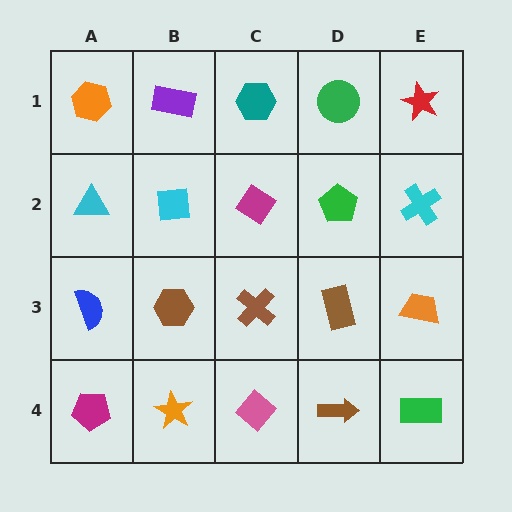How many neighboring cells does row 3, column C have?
4.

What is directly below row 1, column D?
A green pentagon.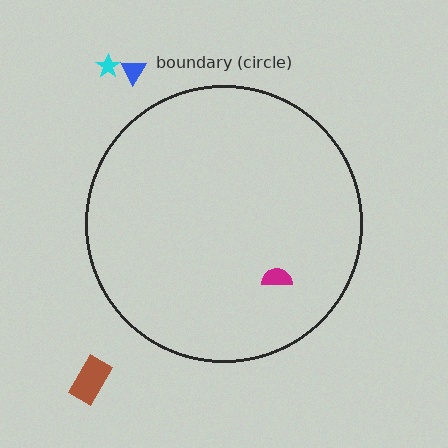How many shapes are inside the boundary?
1 inside, 3 outside.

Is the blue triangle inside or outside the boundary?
Outside.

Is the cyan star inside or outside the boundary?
Outside.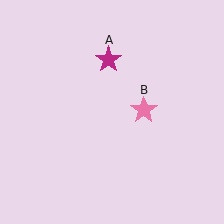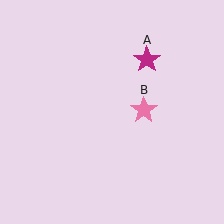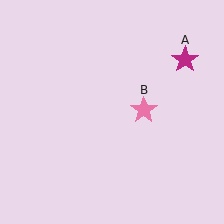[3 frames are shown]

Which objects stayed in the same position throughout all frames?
Pink star (object B) remained stationary.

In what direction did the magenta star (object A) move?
The magenta star (object A) moved right.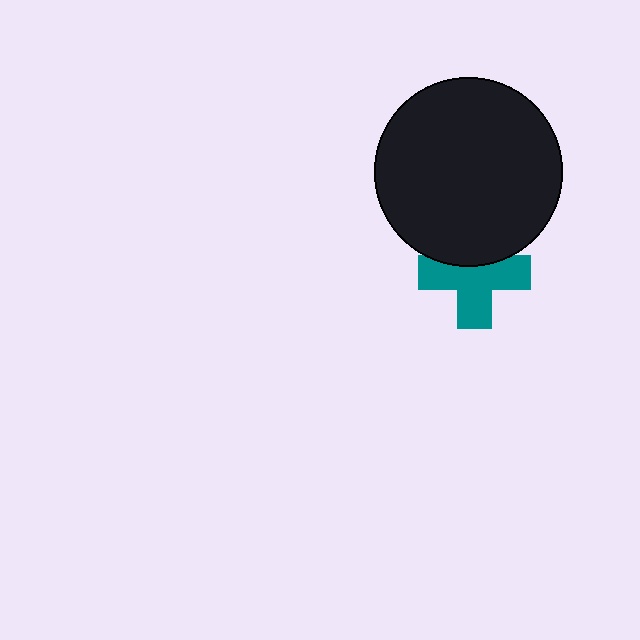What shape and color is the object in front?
The object in front is a black circle.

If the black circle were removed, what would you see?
You would see the complete teal cross.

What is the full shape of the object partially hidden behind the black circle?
The partially hidden object is a teal cross.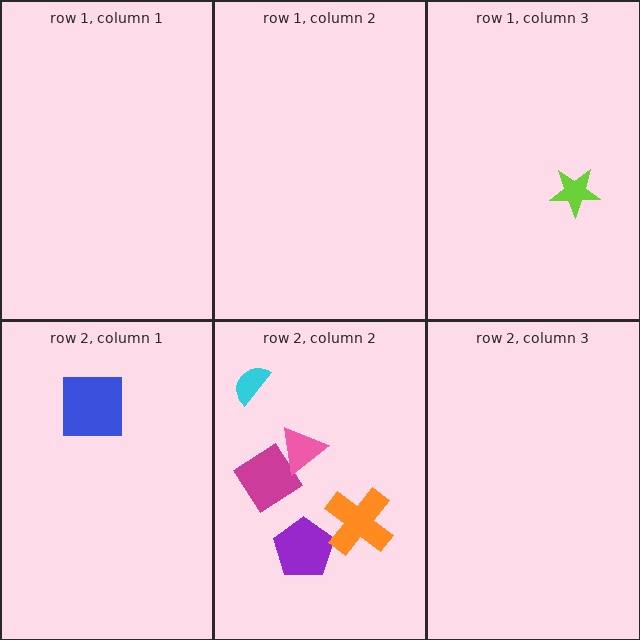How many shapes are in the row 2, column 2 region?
5.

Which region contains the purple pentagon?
The row 2, column 2 region.